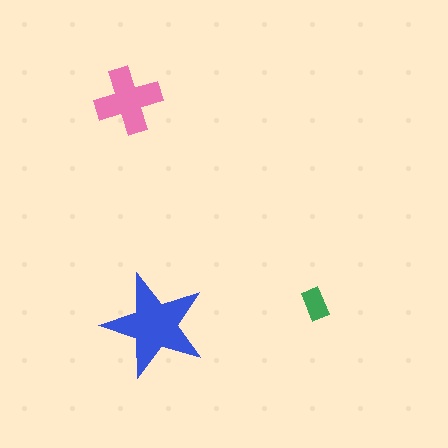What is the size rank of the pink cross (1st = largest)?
2nd.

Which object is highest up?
The pink cross is topmost.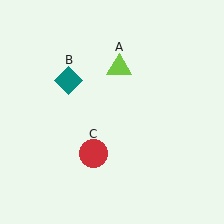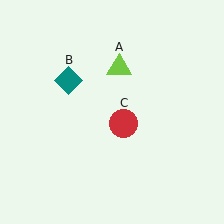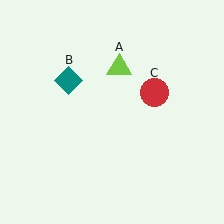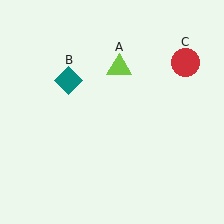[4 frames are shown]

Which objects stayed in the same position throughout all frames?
Lime triangle (object A) and teal diamond (object B) remained stationary.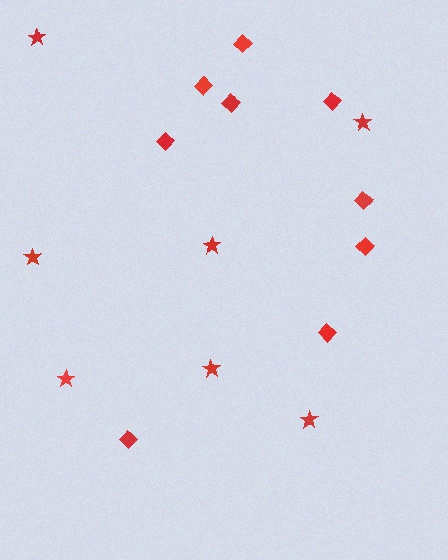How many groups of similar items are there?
There are 2 groups: one group of diamonds (9) and one group of stars (7).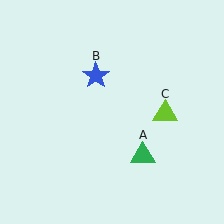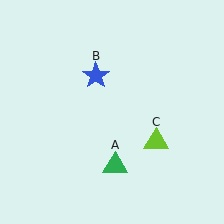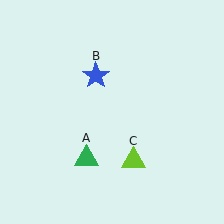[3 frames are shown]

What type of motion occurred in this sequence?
The green triangle (object A), lime triangle (object C) rotated clockwise around the center of the scene.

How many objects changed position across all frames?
2 objects changed position: green triangle (object A), lime triangle (object C).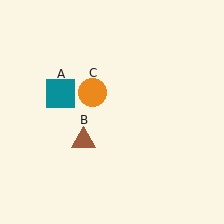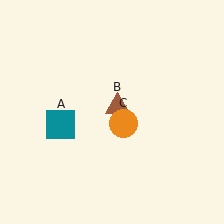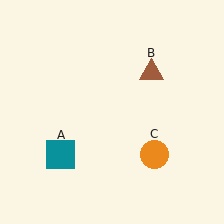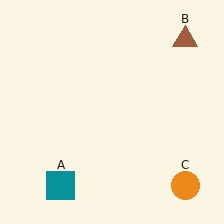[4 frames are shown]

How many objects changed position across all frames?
3 objects changed position: teal square (object A), brown triangle (object B), orange circle (object C).